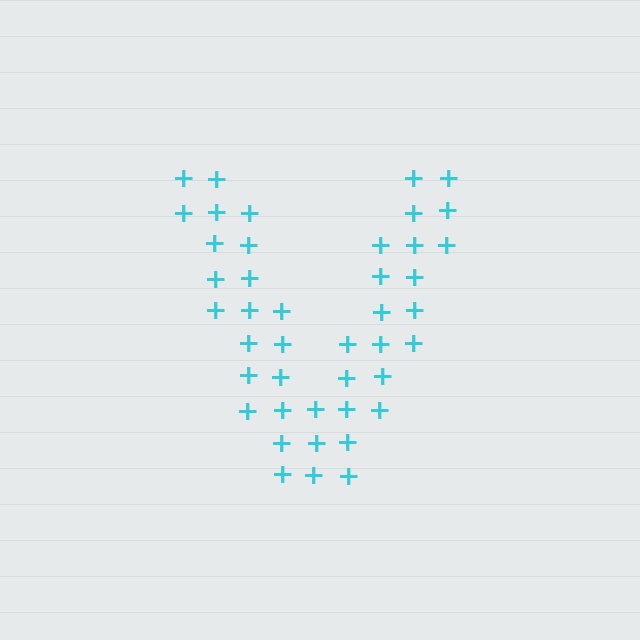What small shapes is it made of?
It is made of small plus signs.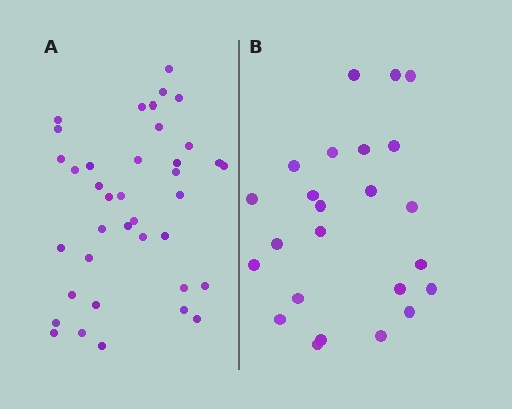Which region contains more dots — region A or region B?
Region A (the left region) has more dots.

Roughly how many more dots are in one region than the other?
Region A has approximately 15 more dots than region B.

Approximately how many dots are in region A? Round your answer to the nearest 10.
About 40 dots. (The exact count is 38, which rounds to 40.)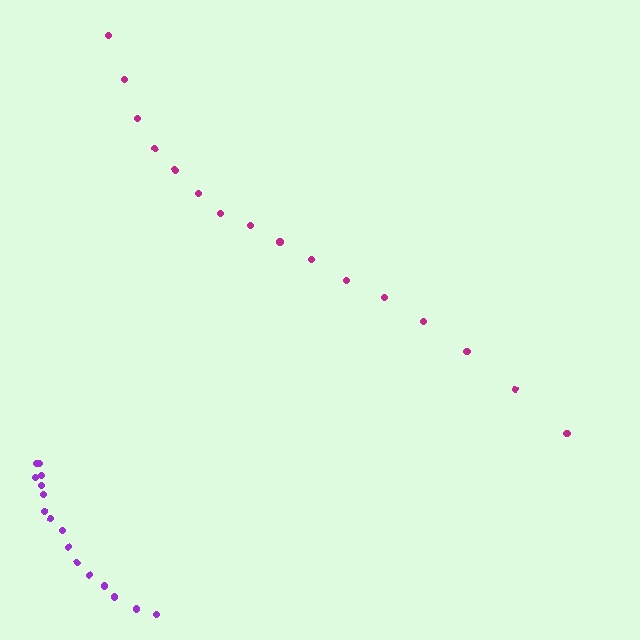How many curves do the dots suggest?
There are 2 distinct paths.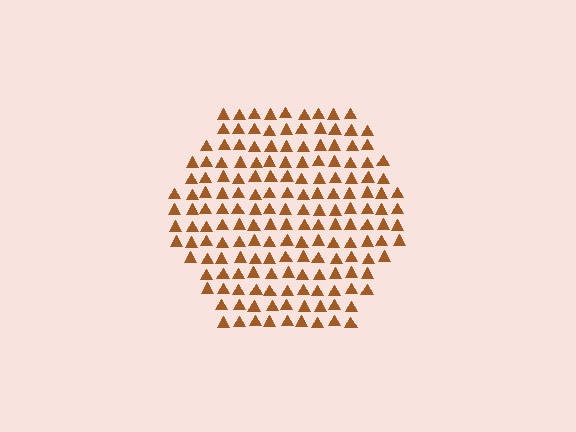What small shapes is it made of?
It is made of small triangles.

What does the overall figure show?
The overall figure shows a hexagon.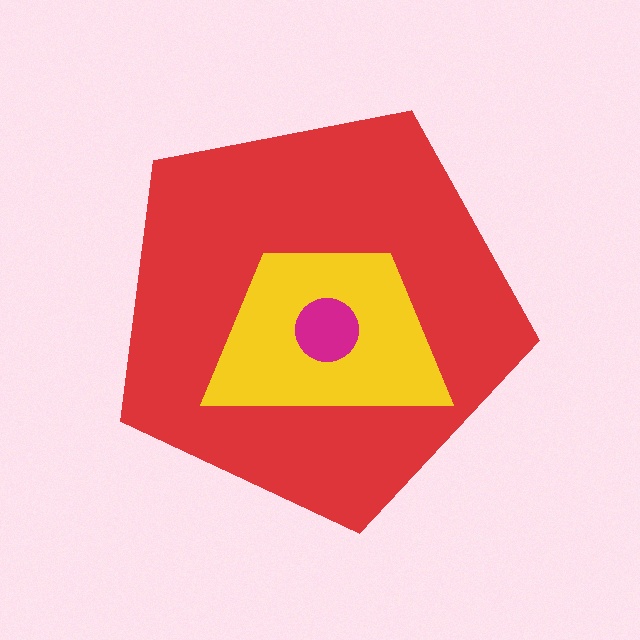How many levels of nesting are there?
3.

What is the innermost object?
The magenta circle.